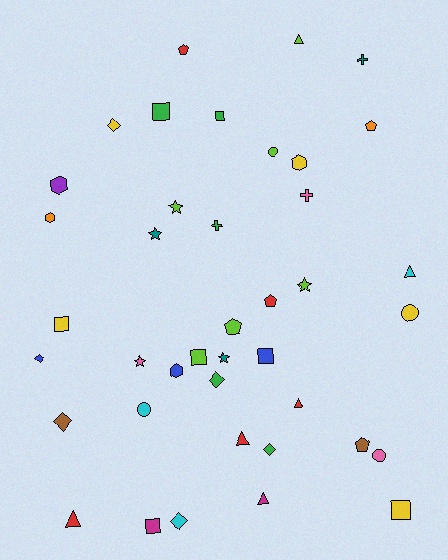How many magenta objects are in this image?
There are 2 magenta objects.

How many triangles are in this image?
There are 6 triangles.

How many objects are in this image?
There are 40 objects.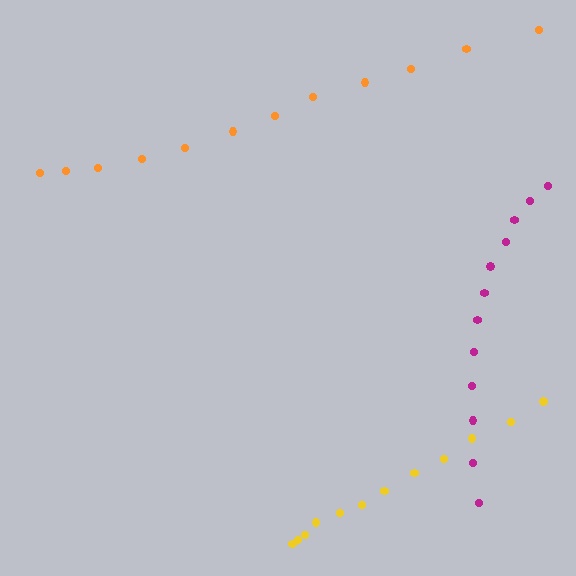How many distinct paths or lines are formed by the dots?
There are 3 distinct paths.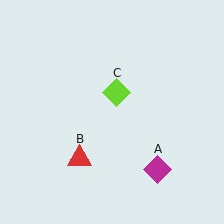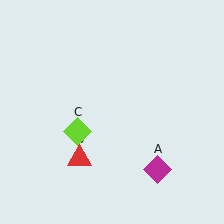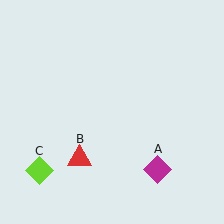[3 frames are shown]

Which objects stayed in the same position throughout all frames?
Magenta diamond (object A) and red triangle (object B) remained stationary.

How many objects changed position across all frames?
1 object changed position: lime diamond (object C).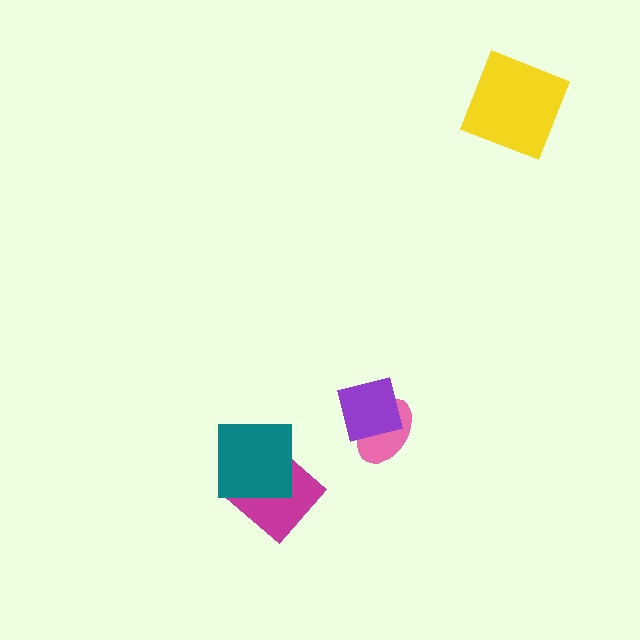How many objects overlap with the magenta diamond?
1 object overlaps with the magenta diamond.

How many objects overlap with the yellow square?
0 objects overlap with the yellow square.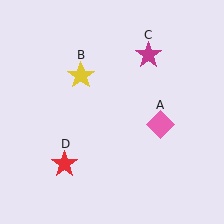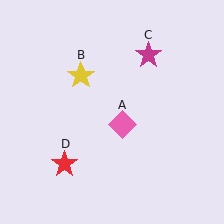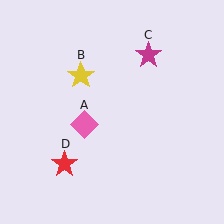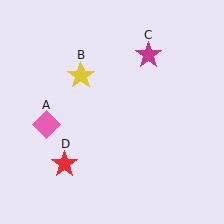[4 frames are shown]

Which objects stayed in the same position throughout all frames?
Yellow star (object B) and magenta star (object C) and red star (object D) remained stationary.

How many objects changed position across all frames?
1 object changed position: pink diamond (object A).